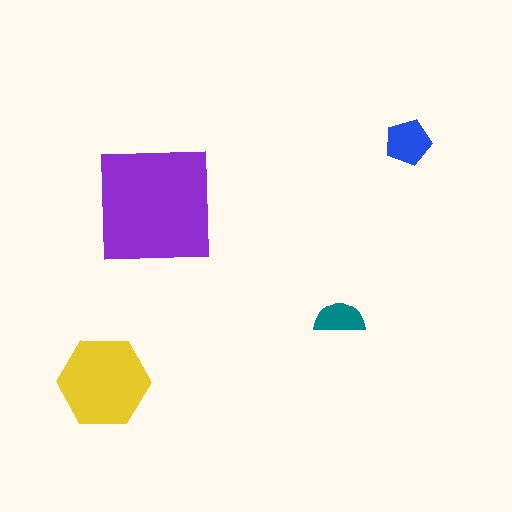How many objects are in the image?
There are 4 objects in the image.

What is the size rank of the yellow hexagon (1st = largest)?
2nd.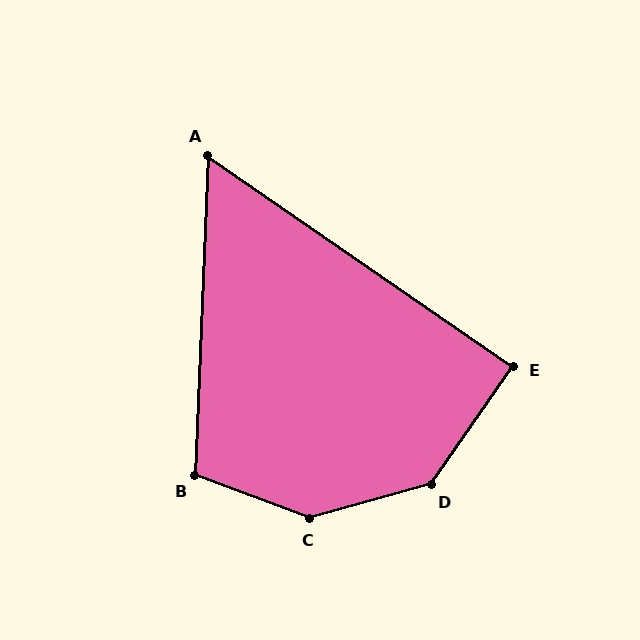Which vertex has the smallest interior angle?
A, at approximately 58 degrees.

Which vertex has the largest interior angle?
C, at approximately 143 degrees.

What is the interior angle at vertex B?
Approximately 109 degrees (obtuse).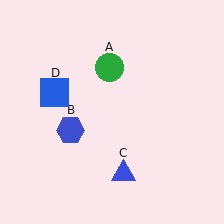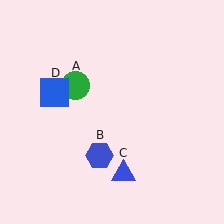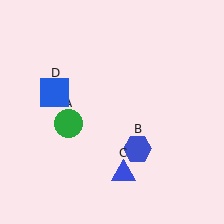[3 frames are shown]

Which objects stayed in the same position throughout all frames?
Blue triangle (object C) and blue square (object D) remained stationary.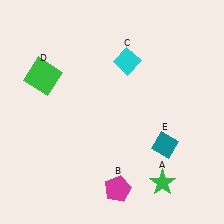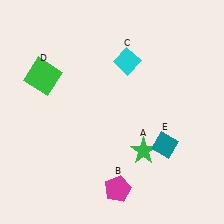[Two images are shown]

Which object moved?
The green star (A) moved up.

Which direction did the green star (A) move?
The green star (A) moved up.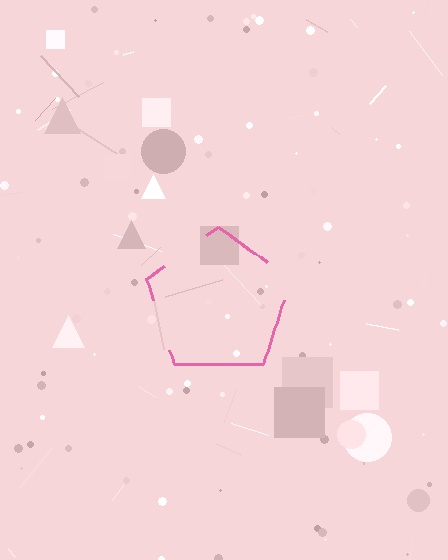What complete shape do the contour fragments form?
The contour fragments form a pentagon.